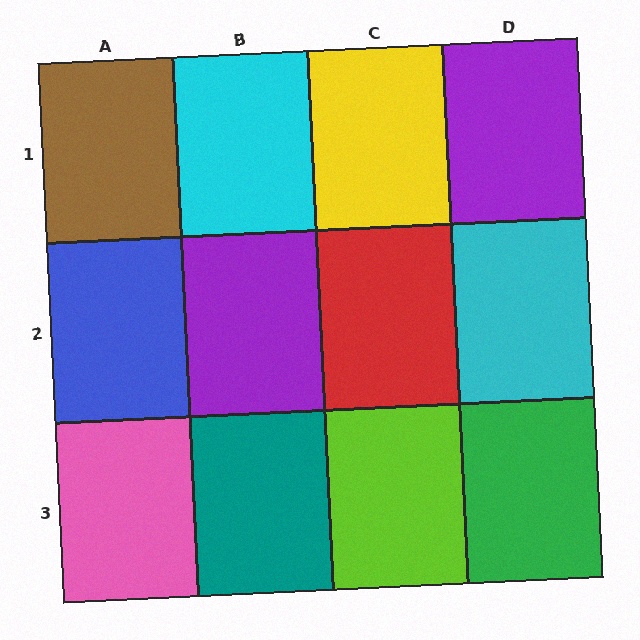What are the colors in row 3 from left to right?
Pink, teal, lime, green.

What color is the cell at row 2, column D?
Cyan.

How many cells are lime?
1 cell is lime.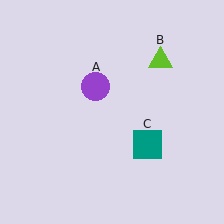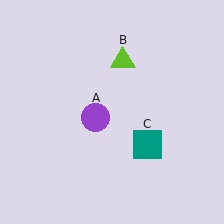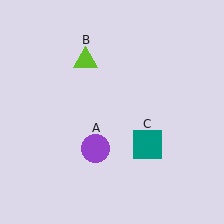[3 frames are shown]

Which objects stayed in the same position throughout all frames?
Teal square (object C) remained stationary.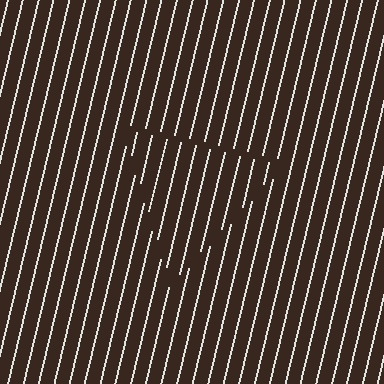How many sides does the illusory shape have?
3 sides — the line-ends trace a triangle.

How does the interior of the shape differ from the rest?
The interior of the shape contains the same grating, shifted by half a period — the contour is defined by the phase discontinuity where line-ends from the inner and outer gratings abut.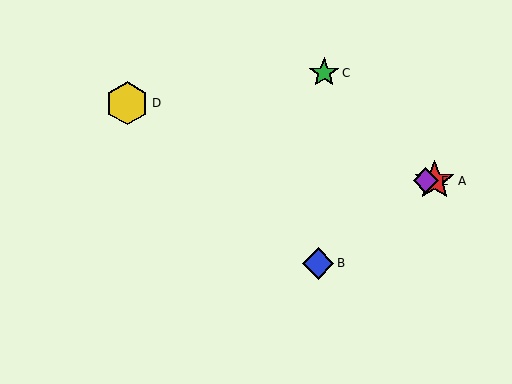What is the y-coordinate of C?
Object C is at y≈73.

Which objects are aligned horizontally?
Objects A, E are aligned horizontally.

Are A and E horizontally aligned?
Yes, both are at y≈181.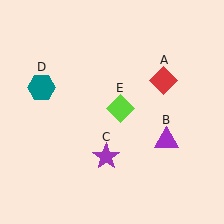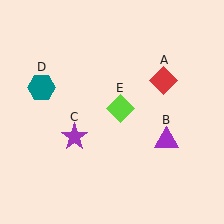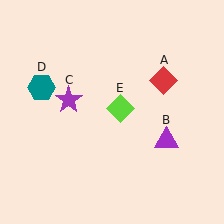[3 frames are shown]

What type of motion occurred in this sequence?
The purple star (object C) rotated clockwise around the center of the scene.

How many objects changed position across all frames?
1 object changed position: purple star (object C).